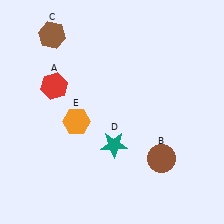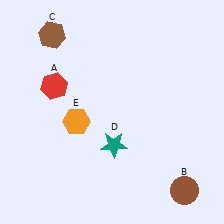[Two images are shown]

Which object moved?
The brown circle (B) moved down.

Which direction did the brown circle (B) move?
The brown circle (B) moved down.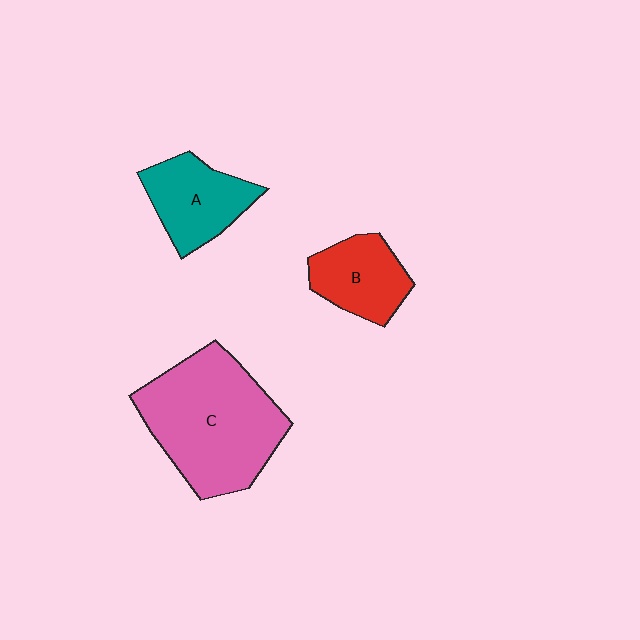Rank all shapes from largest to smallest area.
From largest to smallest: C (pink), A (teal), B (red).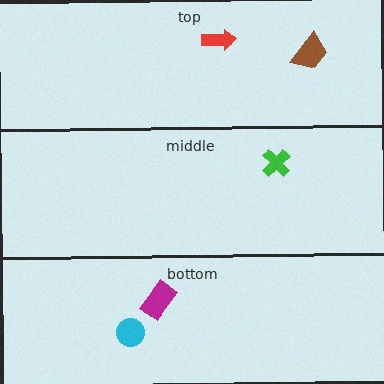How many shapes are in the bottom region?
2.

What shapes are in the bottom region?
The magenta rectangle, the cyan circle.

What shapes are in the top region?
The brown trapezoid, the red arrow.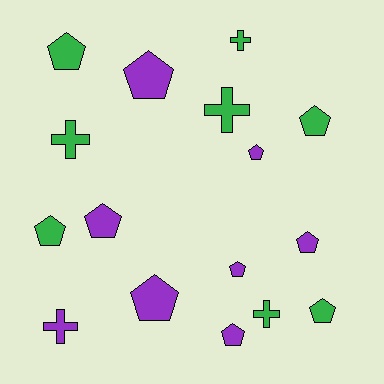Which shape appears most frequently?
Pentagon, with 11 objects.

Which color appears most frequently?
Purple, with 8 objects.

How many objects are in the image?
There are 16 objects.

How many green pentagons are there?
There are 4 green pentagons.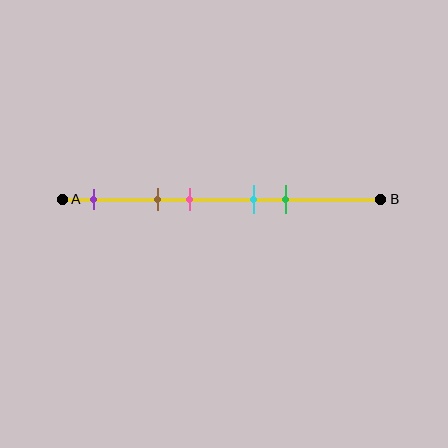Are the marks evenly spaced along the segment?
No, the marks are not evenly spaced.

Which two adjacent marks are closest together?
The cyan and green marks are the closest adjacent pair.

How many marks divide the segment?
There are 5 marks dividing the segment.